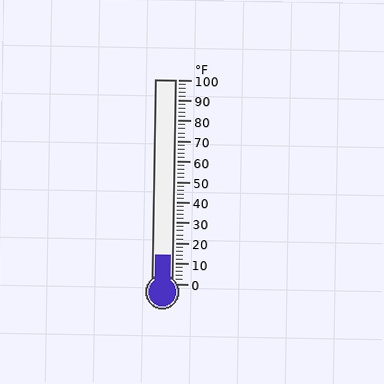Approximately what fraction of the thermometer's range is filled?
The thermometer is filled to approximately 15% of its range.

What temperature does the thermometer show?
The thermometer shows approximately 14°F.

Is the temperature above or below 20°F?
The temperature is below 20°F.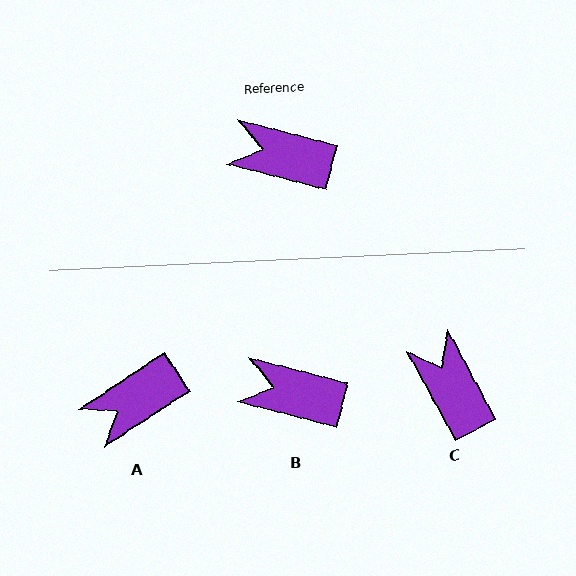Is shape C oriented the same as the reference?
No, it is off by about 47 degrees.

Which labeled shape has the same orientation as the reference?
B.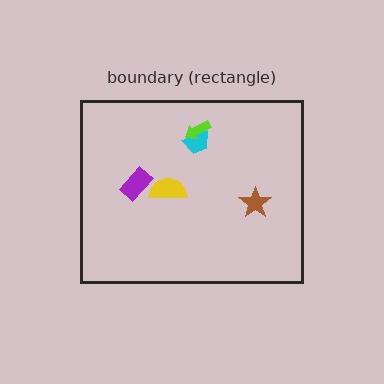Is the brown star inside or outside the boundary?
Inside.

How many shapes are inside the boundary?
5 inside, 0 outside.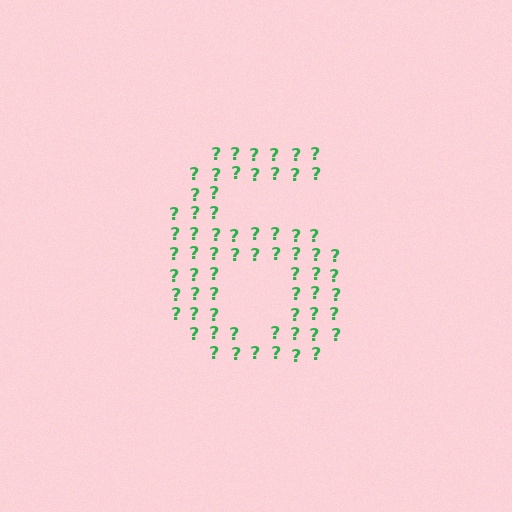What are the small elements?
The small elements are question marks.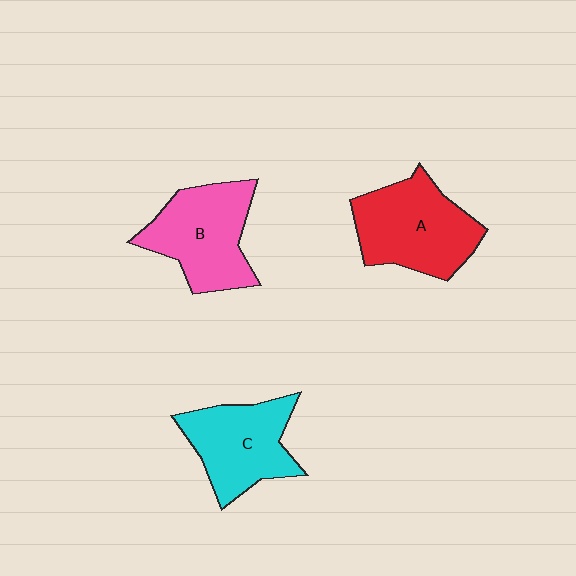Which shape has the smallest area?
Shape C (cyan).